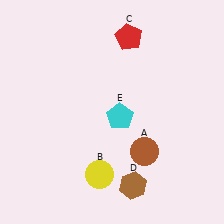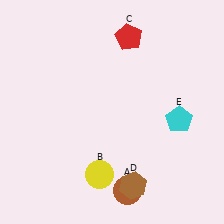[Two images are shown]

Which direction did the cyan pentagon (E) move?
The cyan pentagon (E) moved right.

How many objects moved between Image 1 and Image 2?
2 objects moved between the two images.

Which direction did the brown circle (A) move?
The brown circle (A) moved down.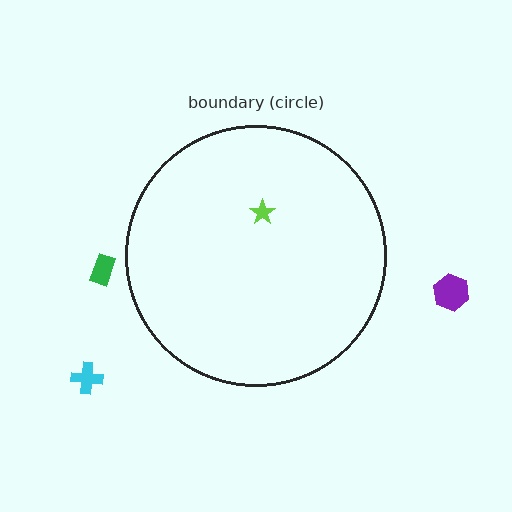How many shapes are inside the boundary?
1 inside, 3 outside.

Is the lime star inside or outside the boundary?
Inside.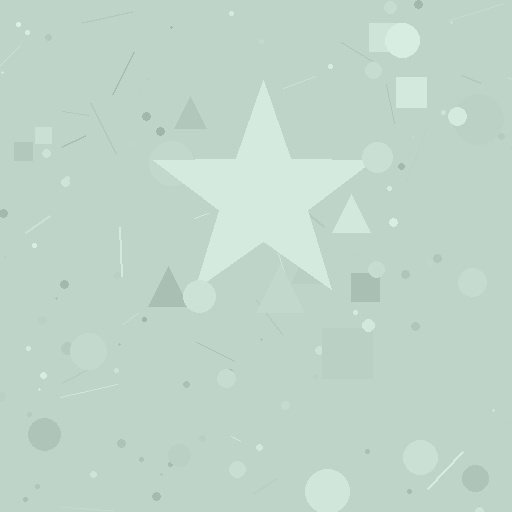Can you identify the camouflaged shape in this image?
The camouflaged shape is a star.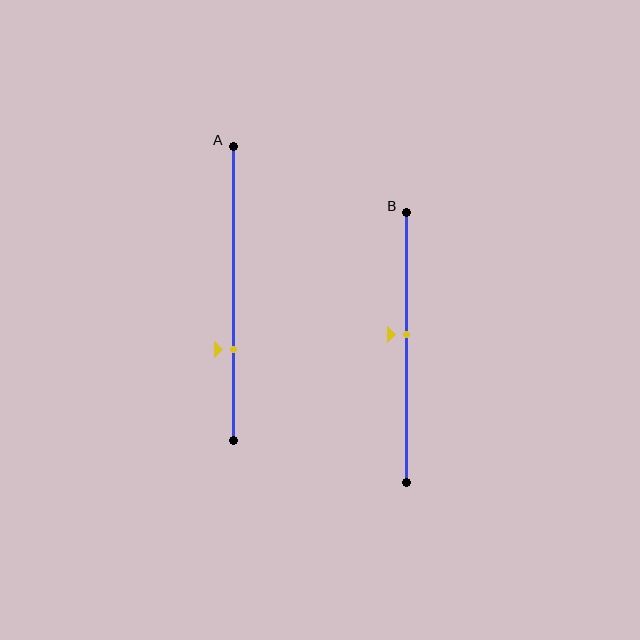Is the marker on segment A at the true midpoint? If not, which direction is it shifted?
No, the marker on segment A is shifted downward by about 19% of the segment length.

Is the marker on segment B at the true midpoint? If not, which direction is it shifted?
No, the marker on segment B is shifted upward by about 5% of the segment length.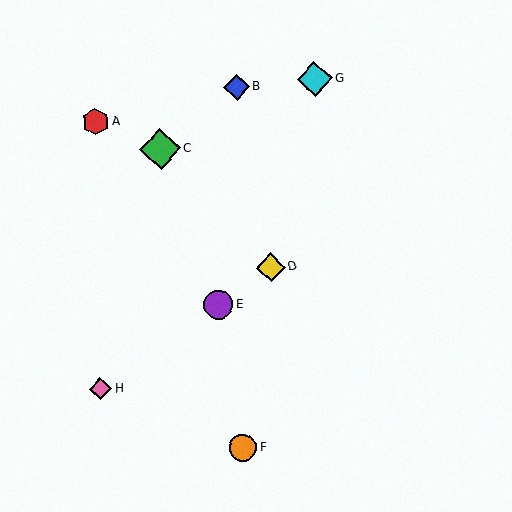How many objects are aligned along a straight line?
3 objects (D, E, H) are aligned along a straight line.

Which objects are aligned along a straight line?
Objects D, E, H are aligned along a straight line.